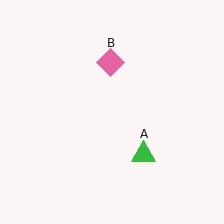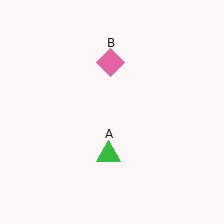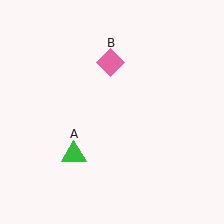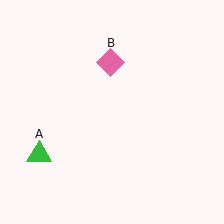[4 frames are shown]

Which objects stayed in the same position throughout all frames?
Pink diamond (object B) remained stationary.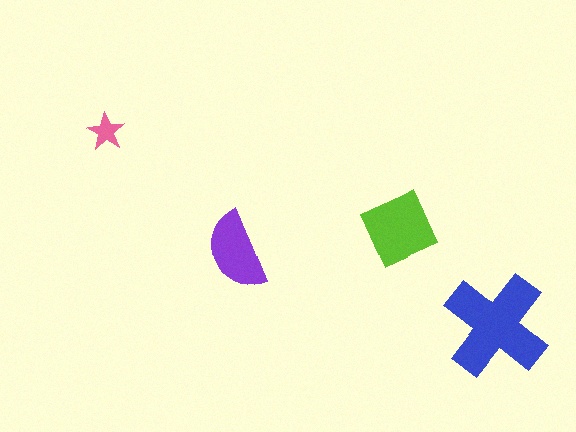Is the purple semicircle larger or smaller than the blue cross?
Smaller.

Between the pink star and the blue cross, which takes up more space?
The blue cross.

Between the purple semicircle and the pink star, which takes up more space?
The purple semicircle.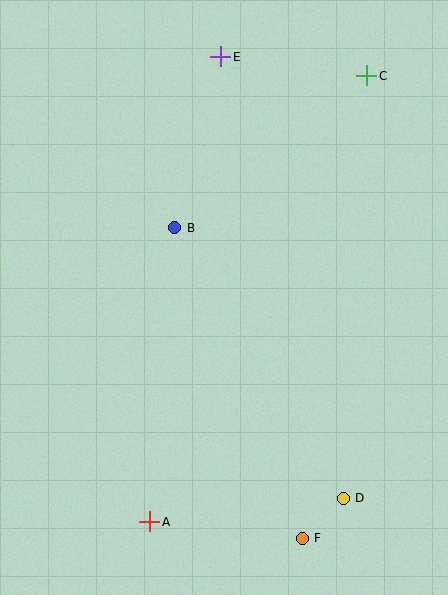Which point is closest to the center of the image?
Point B at (175, 228) is closest to the center.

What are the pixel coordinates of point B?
Point B is at (175, 228).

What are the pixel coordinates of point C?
Point C is at (367, 76).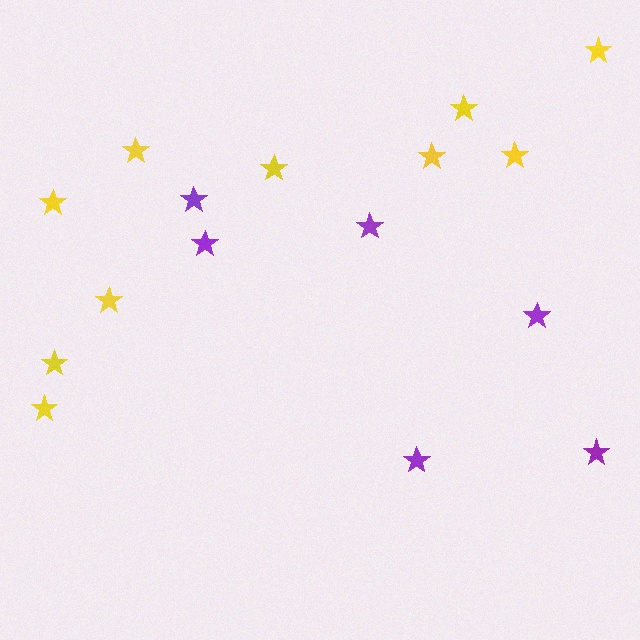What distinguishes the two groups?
There are 2 groups: one group of purple stars (6) and one group of yellow stars (10).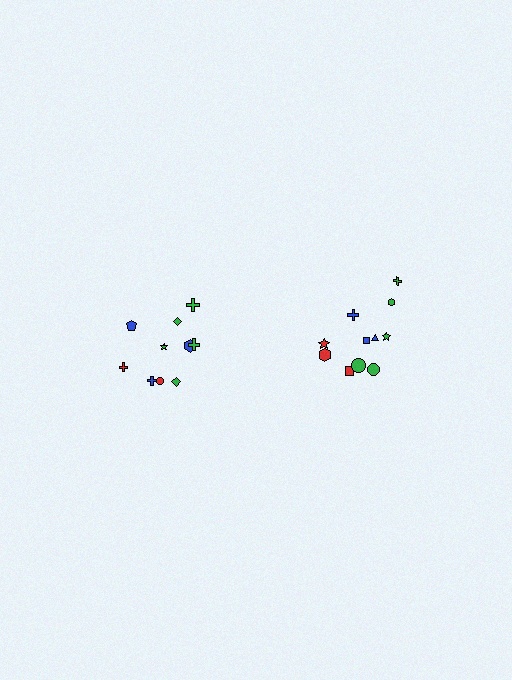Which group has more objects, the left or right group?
The right group.